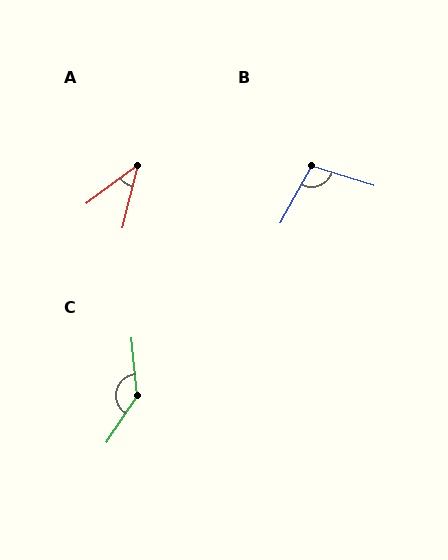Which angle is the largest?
C, at approximately 141 degrees.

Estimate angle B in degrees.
Approximately 102 degrees.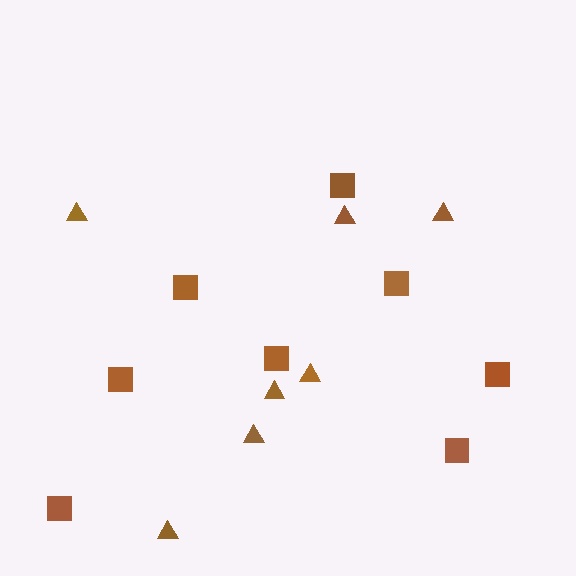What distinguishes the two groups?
There are 2 groups: one group of squares (8) and one group of triangles (7).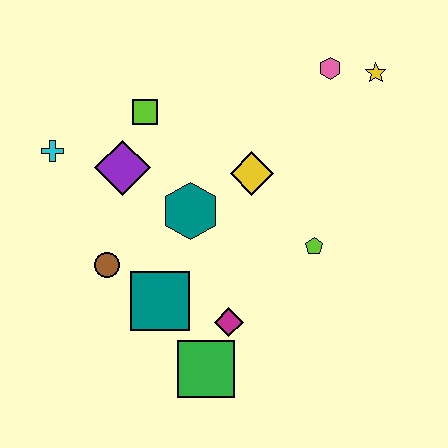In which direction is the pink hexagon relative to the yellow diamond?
The pink hexagon is above the yellow diamond.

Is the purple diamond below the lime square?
Yes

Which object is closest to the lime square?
The purple diamond is closest to the lime square.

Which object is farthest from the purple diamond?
The yellow star is farthest from the purple diamond.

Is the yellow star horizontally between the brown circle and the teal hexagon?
No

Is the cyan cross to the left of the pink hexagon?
Yes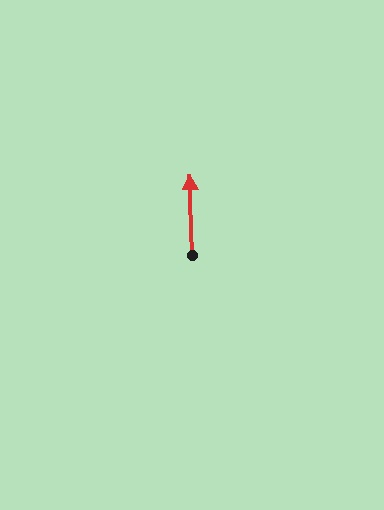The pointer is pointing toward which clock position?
Roughly 12 o'clock.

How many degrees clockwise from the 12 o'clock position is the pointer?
Approximately 358 degrees.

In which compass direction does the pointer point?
North.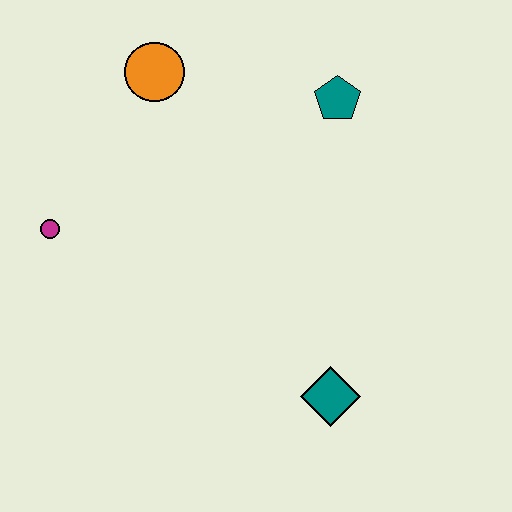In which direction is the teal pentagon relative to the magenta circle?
The teal pentagon is to the right of the magenta circle.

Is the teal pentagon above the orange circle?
No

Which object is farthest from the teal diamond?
The orange circle is farthest from the teal diamond.